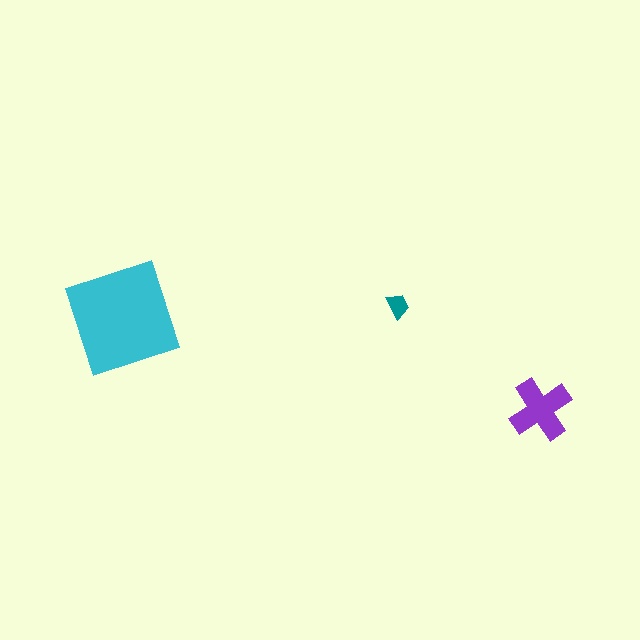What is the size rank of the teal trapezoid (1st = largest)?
3rd.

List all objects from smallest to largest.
The teal trapezoid, the purple cross, the cyan square.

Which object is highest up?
The teal trapezoid is topmost.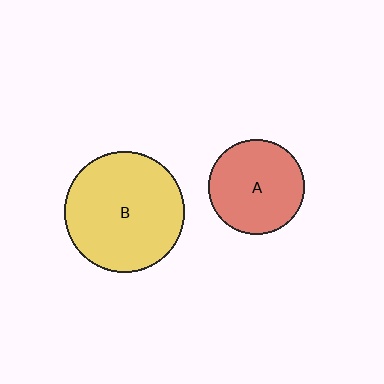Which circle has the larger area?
Circle B (yellow).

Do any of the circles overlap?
No, none of the circles overlap.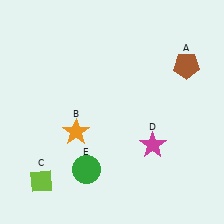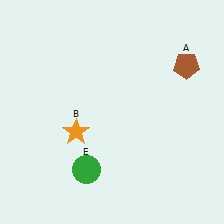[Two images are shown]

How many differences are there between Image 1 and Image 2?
There are 2 differences between the two images.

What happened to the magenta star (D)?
The magenta star (D) was removed in Image 2. It was in the bottom-right area of Image 1.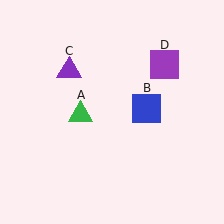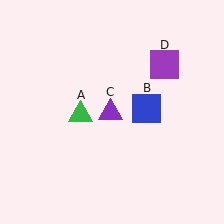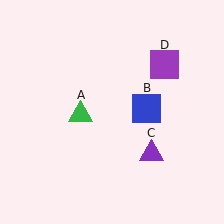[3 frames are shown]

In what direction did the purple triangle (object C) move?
The purple triangle (object C) moved down and to the right.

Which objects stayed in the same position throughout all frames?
Green triangle (object A) and blue square (object B) and purple square (object D) remained stationary.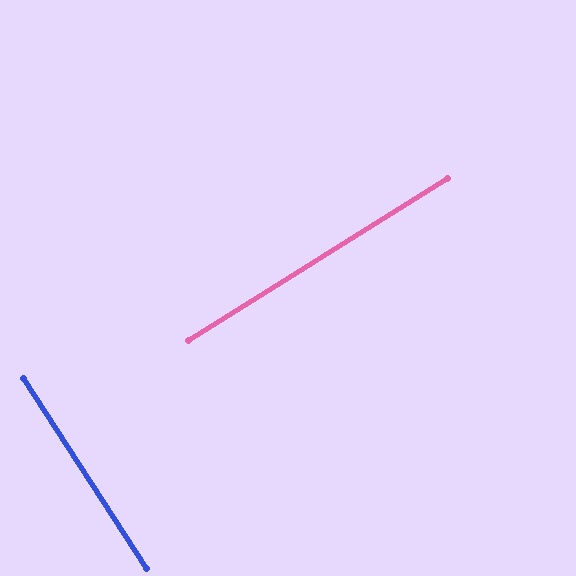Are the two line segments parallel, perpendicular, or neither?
Perpendicular — they meet at approximately 89°.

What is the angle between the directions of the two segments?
Approximately 89 degrees.